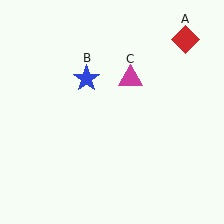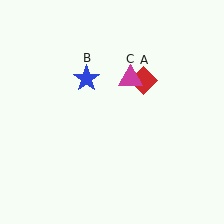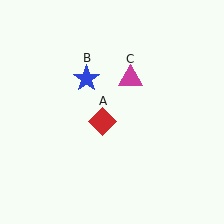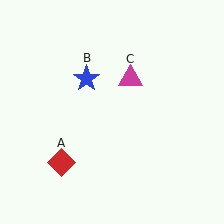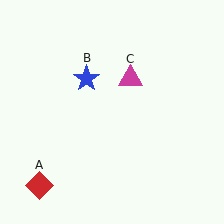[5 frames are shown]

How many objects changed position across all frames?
1 object changed position: red diamond (object A).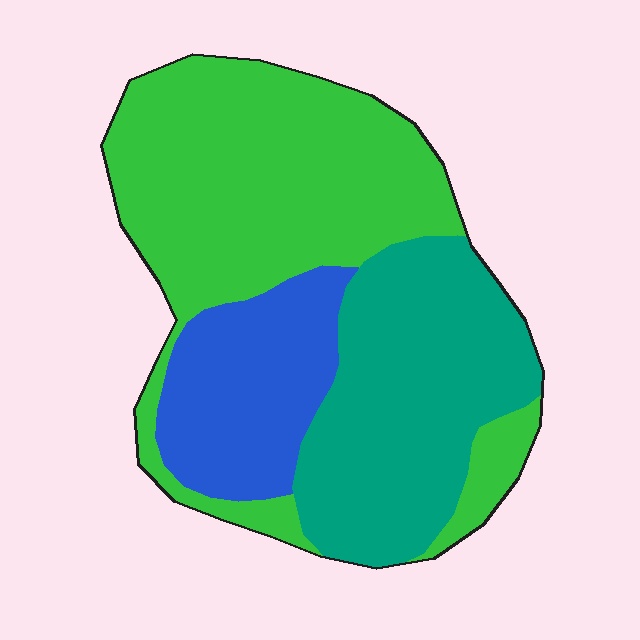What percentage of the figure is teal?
Teal takes up about one third (1/3) of the figure.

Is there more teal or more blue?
Teal.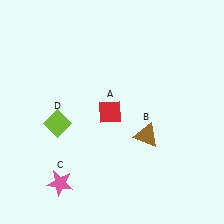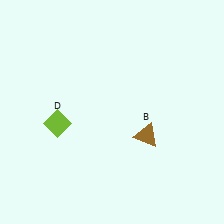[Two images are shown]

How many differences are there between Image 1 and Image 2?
There are 2 differences between the two images.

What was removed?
The pink star (C), the red diamond (A) were removed in Image 2.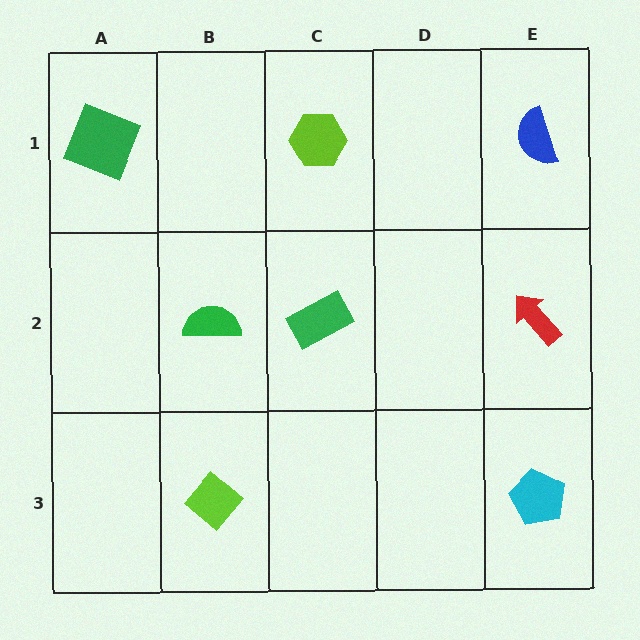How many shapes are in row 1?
3 shapes.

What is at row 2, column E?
A red arrow.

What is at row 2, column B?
A green semicircle.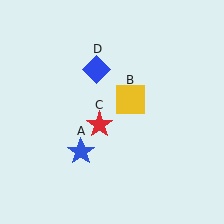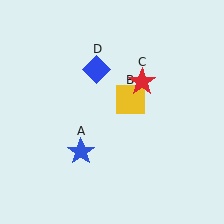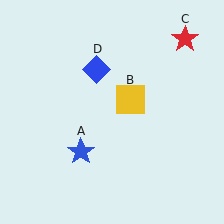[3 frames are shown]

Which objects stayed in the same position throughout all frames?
Blue star (object A) and yellow square (object B) and blue diamond (object D) remained stationary.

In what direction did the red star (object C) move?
The red star (object C) moved up and to the right.